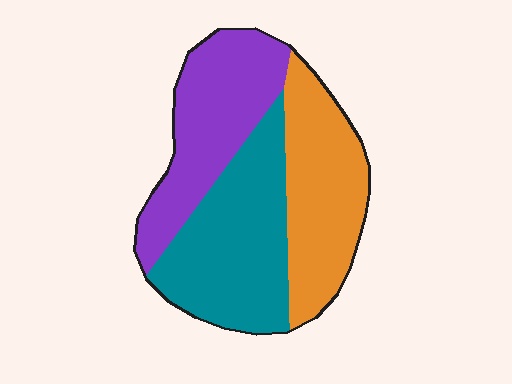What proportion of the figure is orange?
Orange covers roughly 30% of the figure.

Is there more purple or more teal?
Teal.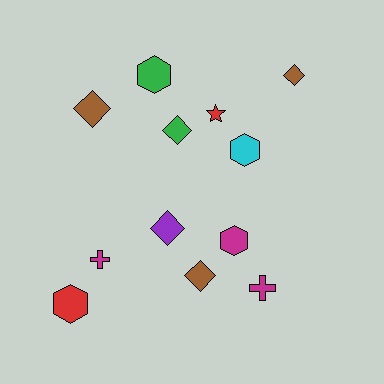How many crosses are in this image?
There are 2 crosses.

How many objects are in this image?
There are 12 objects.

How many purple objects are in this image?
There is 1 purple object.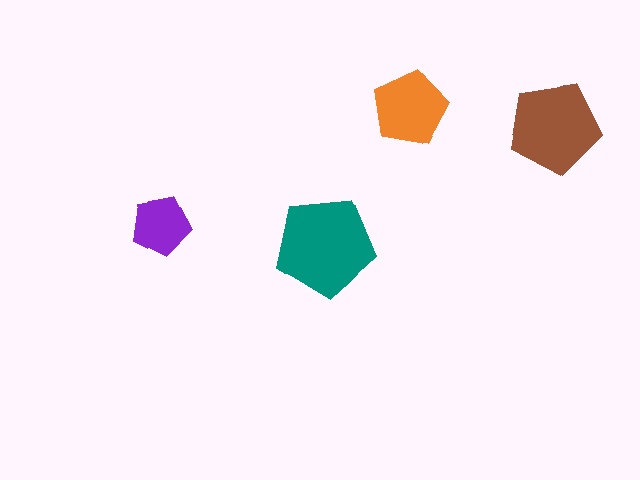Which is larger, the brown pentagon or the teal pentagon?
The teal one.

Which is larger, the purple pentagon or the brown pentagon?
The brown one.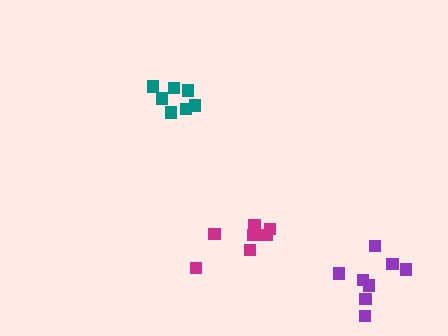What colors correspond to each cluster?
The clusters are colored: teal, magenta, purple.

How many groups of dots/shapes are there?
There are 3 groups.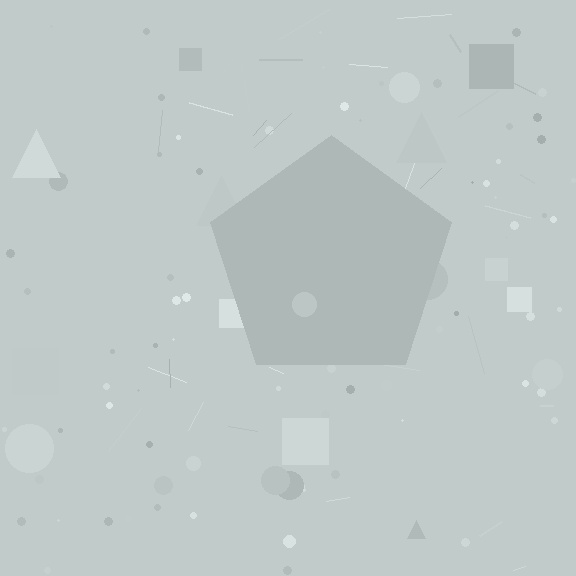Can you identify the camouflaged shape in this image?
The camouflaged shape is a pentagon.